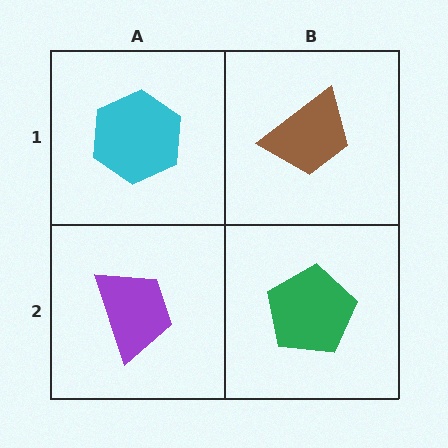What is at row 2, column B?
A green pentagon.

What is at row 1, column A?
A cyan hexagon.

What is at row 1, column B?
A brown trapezoid.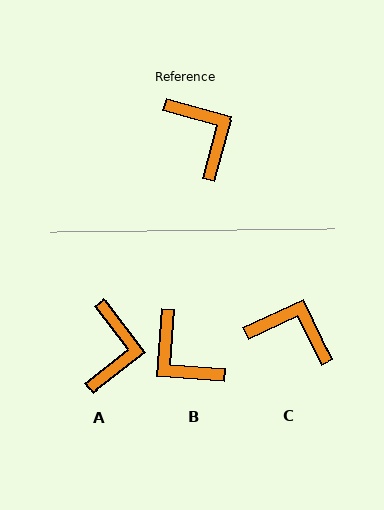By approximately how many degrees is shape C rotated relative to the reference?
Approximately 41 degrees counter-clockwise.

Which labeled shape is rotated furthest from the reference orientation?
B, about 169 degrees away.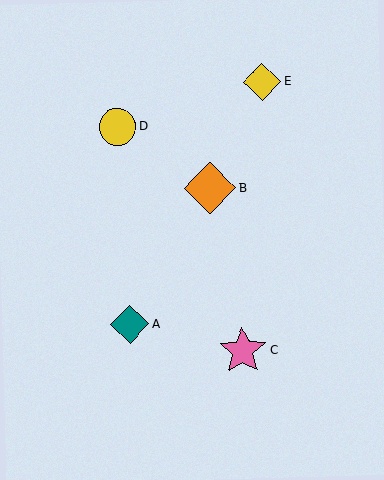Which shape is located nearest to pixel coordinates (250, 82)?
The yellow diamond (labeled E) at (262, 82) is nearest to that location.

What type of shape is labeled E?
Shape E is a yellow diamond.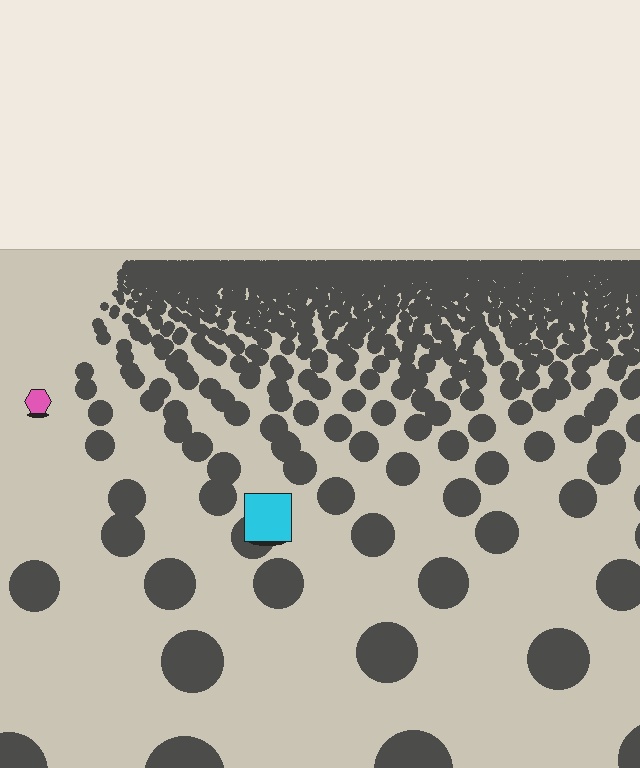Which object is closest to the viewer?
The cyan square is closest. The texture marks near it are larger and more spread out.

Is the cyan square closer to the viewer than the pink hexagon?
Yes. The cyan square is closer — you can tell from the texture gradient: the ground texture is coarser near it.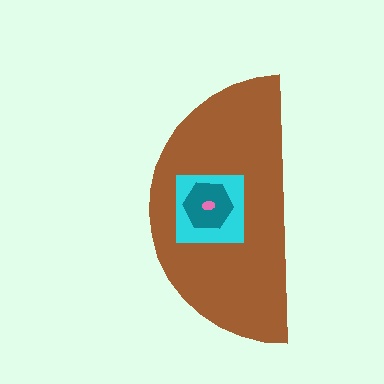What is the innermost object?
The pink ellipse.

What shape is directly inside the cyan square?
The teal hexagon.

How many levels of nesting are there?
4.